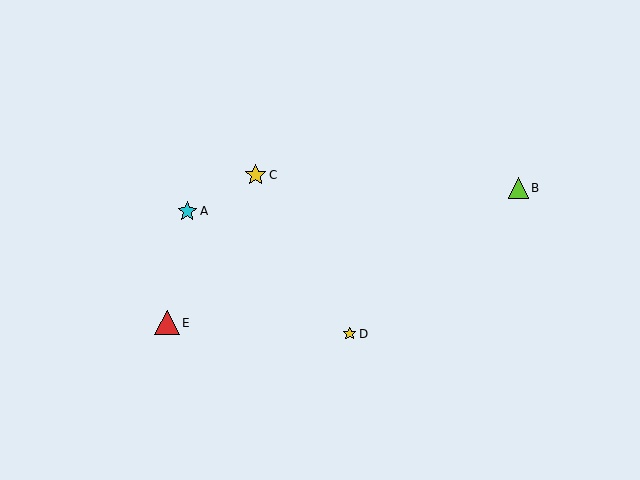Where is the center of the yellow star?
The center of the yellow star is at (256, 175).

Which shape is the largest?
The red triangle (labeled E) is the largest.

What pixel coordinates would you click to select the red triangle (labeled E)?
Click at (167, 323) to select the red triangle E.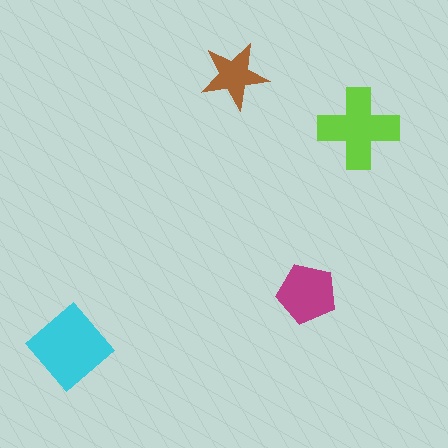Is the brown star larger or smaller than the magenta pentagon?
Smaller.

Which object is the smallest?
The brown star.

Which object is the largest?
The cyan diamond.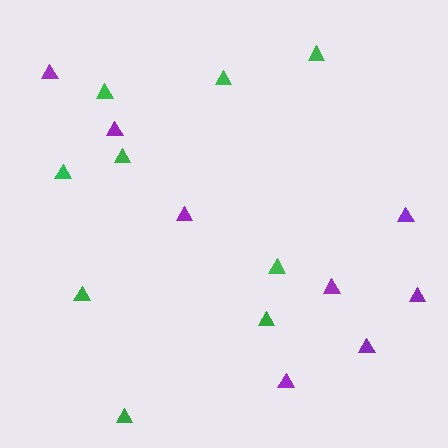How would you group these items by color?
There are 2 groups: one group of green triangles (9) and one group of purple triangles (8).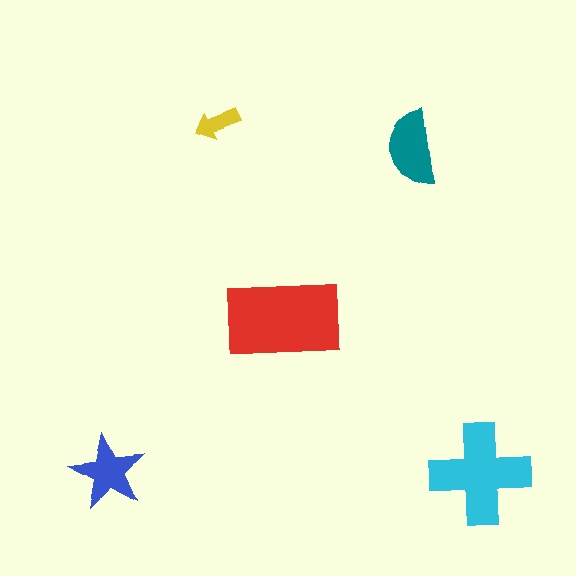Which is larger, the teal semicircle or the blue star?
The teal semicircle.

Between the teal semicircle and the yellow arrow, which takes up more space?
The teal semicircle.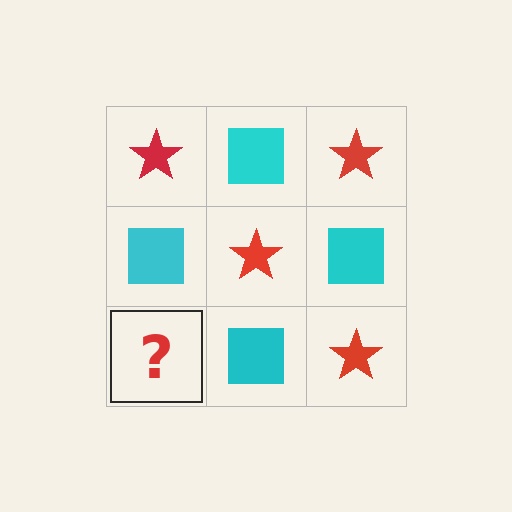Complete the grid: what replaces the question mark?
The question mark should be replaced with a red star.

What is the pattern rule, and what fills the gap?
The rule is that it alternates red star and cyan square in a checkerboard pattern. The gap should be filled with a red star.